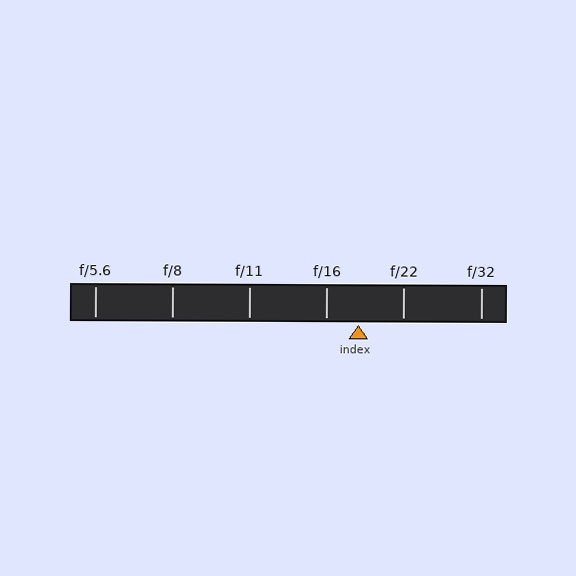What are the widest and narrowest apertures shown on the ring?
The widest aperture shown is f/5.6 and the narrowest is f/32.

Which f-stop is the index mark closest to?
The index mark is closest to f/16.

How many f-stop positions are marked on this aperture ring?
There are 6 f-stop positions marked.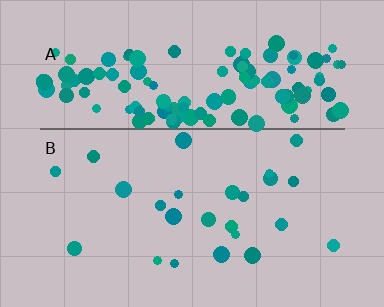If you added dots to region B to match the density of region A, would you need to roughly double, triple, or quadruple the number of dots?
Approximately quadruple.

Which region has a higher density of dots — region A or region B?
A (the top).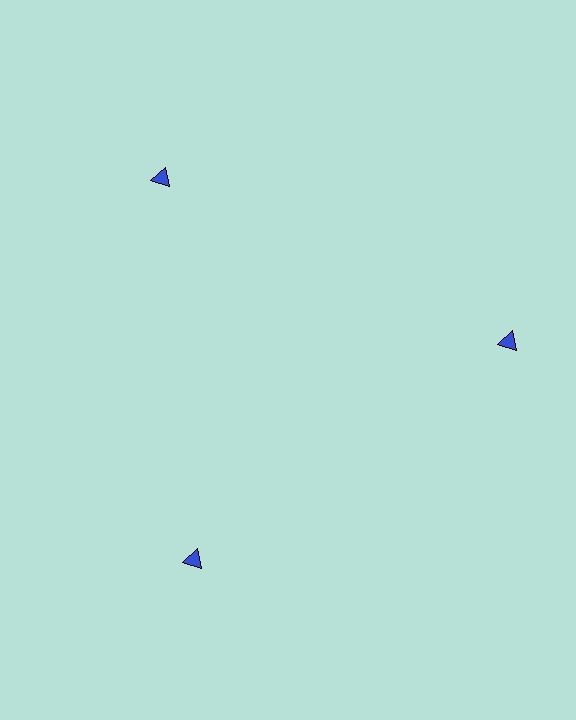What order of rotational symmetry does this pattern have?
This pattern has 3-fold rotational symmetry.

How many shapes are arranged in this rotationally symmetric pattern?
There are 3 shapes, arranged in 3 groups of 1.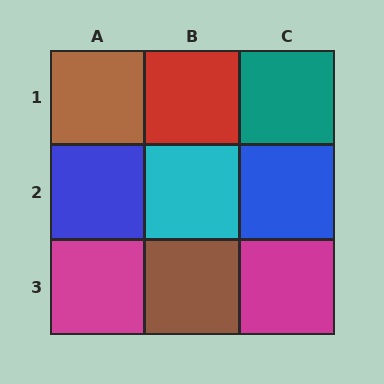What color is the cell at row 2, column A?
Blue.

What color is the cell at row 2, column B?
Cyan.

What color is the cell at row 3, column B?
Brown.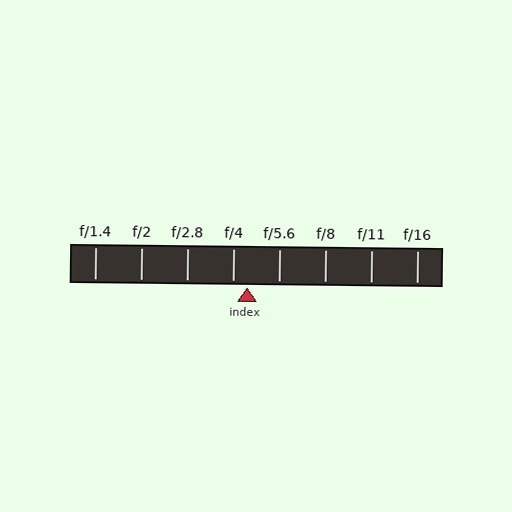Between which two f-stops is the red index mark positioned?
The index mark is between f/4 and f/5.6.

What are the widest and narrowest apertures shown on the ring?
The widest aperture shown is f/1.4 and the narrowest is f/16.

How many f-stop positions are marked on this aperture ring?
There are 8 f-stop positions marked.